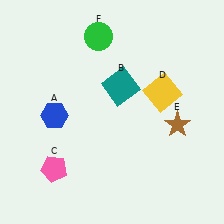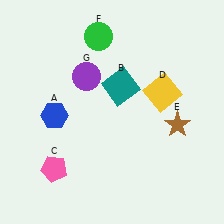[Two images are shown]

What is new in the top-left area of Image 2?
A purple circle (G) was added in the top-left area of Image 2.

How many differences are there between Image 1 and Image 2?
There is 1 difference between the two images.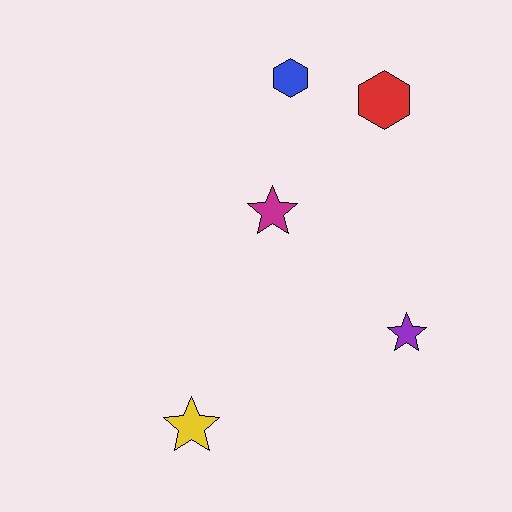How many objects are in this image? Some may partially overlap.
There are 5 objects.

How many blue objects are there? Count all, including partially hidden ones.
There is 1 blue object.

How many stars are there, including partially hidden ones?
There are 3 stars.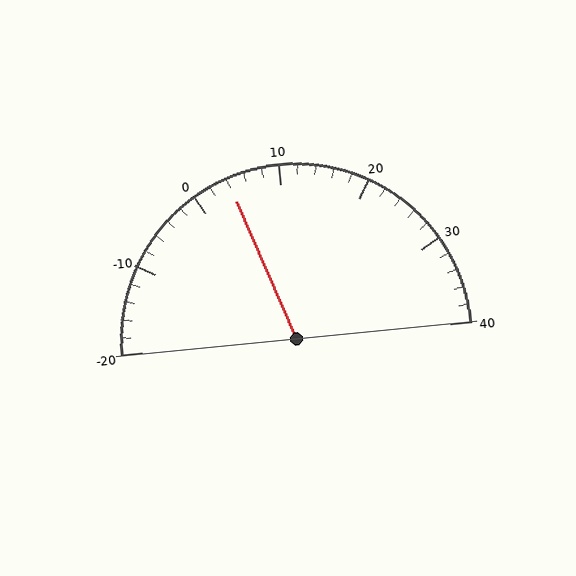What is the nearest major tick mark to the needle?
The nearest major tick mark is 0.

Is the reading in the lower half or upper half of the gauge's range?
The reading is in the lower half of the range (-20 to 40).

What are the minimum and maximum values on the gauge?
The gauge ranges from -20 to 40.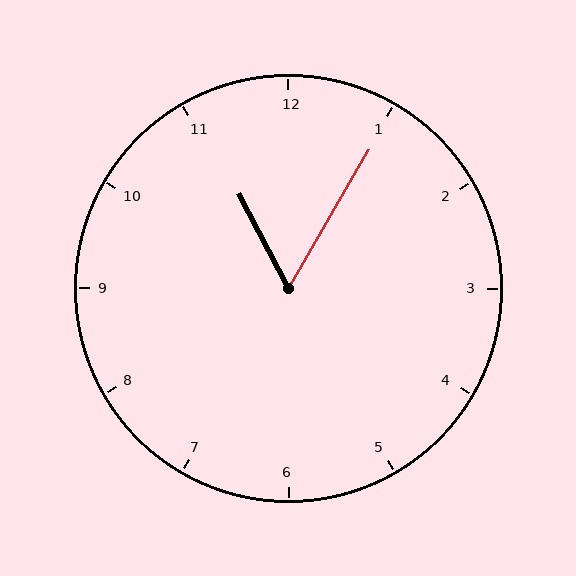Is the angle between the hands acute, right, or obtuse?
It is acute.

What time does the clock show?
11:05.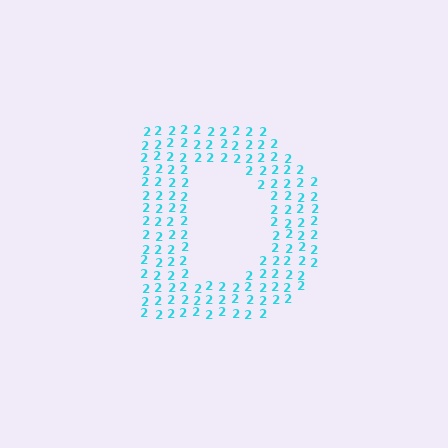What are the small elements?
The small elements are digit 2's.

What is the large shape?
The large shape is the letter D.